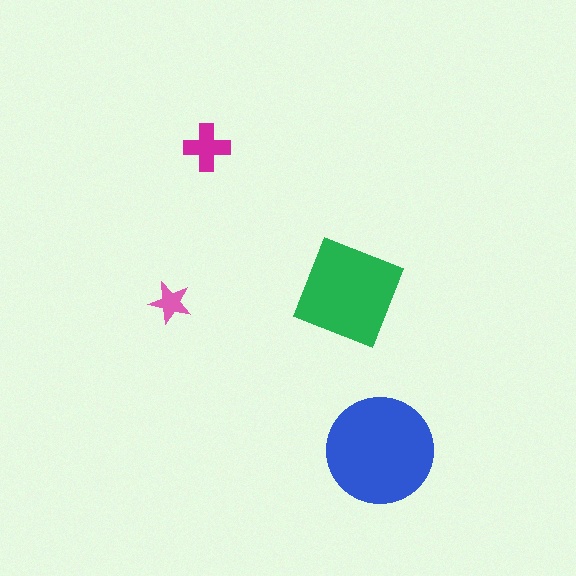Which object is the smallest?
The pink star.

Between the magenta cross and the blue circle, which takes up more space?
The blue circle.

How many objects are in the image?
There are 4 objects in the image.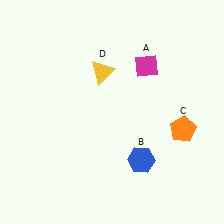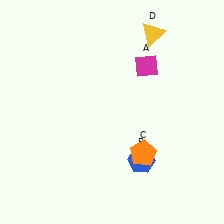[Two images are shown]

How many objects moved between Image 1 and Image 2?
2 objects moved between the two images.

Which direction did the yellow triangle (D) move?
The yellow triangle (D) moved right.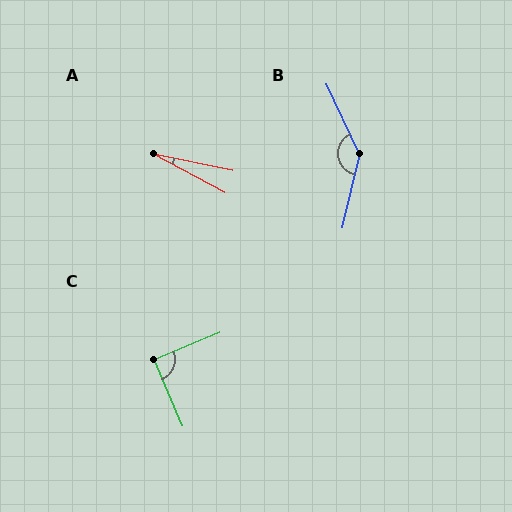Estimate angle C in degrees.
Approximately 89 degrees.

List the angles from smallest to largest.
A (17°), C (89°), B (142°).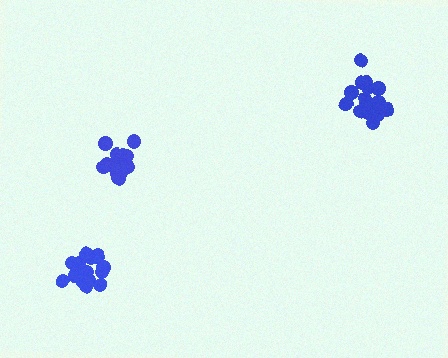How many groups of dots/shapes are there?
There are 3 groups.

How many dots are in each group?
Group 1: 15 dots, Group 2: 19 dots, Group 3: 16 dots (50 total).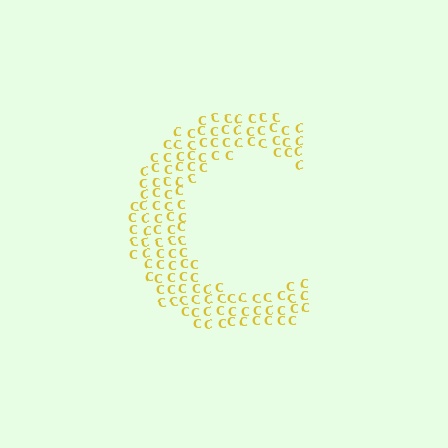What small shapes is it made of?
It is made of small letter C's.